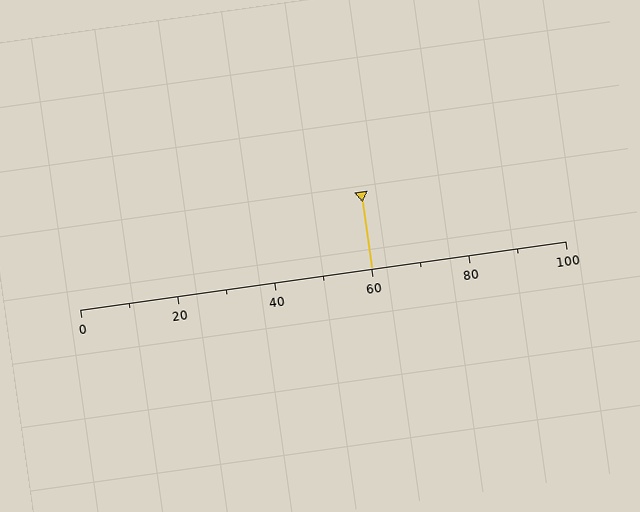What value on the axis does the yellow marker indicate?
The marker indicates approximately 60.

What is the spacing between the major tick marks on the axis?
The major ticks are spaced 20 apart.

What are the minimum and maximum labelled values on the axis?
The axis runs from 0 to 100.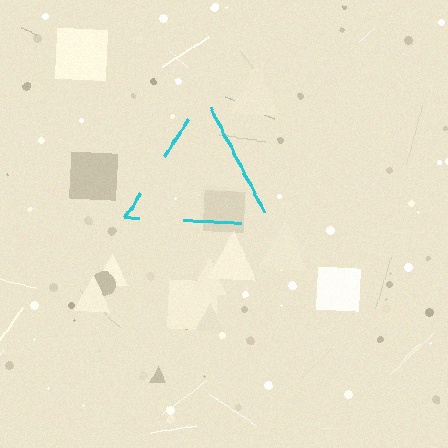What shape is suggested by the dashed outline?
The dashed outline suggests a triangle.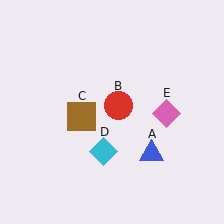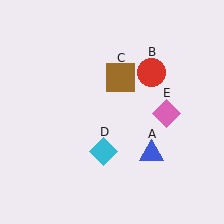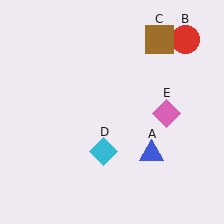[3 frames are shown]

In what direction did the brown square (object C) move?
The brown square (object C) moved up and to the right.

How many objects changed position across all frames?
2 objects changed position: red circle (object B), brown square (object C).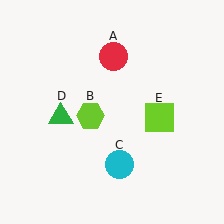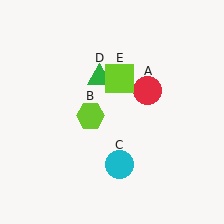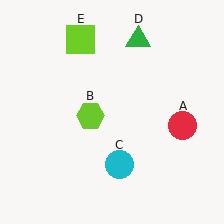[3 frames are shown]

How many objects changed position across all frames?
3 objects changed position: red circle (object A), green triangle (object D), lime square (object E).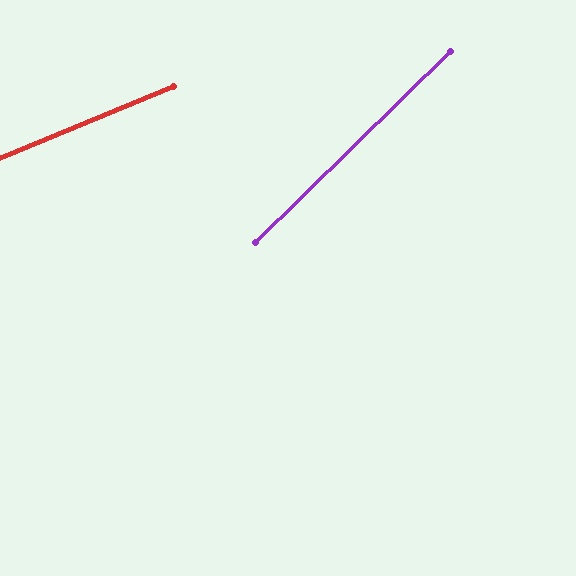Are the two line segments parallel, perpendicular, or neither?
Neither parallel nor perpendicular — they differ by about 22°.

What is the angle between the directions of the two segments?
Approximately 22 degrees.